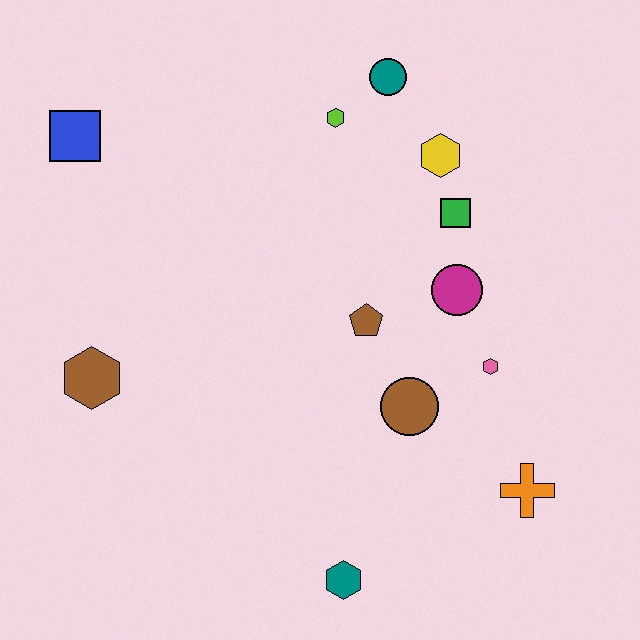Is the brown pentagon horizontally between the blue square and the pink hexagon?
Yes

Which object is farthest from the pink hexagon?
The blue square is farthest from the pink hexagon.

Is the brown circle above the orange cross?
Yes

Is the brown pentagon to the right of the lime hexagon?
Yes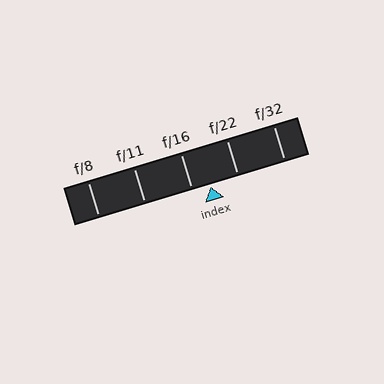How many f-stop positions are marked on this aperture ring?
There are 5 f-stop positions marked.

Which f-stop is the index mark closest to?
The index mark is closest to f/16.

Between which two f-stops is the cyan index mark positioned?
The index mark is between f/16 and f/22.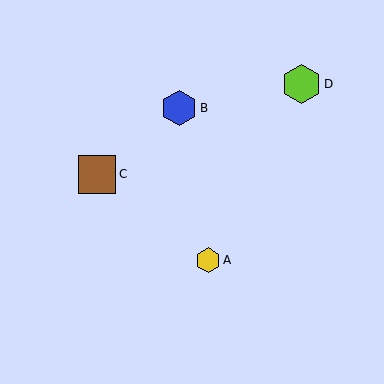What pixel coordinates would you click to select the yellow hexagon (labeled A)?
Click at (208, 260) to select the yellow hexagon A.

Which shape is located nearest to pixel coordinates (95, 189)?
The brown square (labeled C) at (97, 174) is nearest to that location.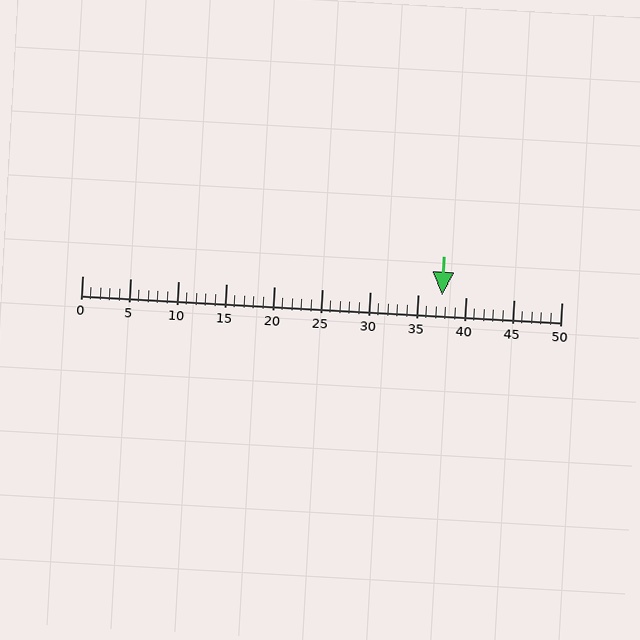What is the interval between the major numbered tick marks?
The major tick marks are spaced 5 units apart.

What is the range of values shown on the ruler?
The ruler shows values from 0 to 50.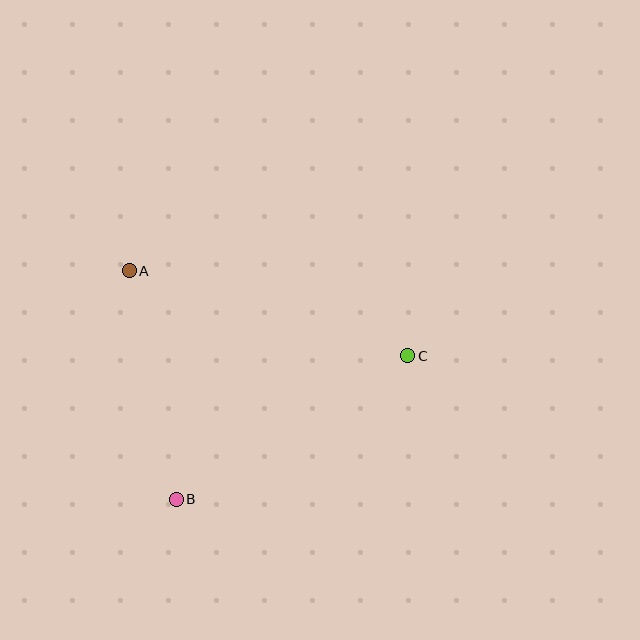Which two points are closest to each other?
Points A and B are closest to each other.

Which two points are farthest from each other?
Points A and C are farthest from each other.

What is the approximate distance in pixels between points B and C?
The distance between B and C is approximately 273 pixels.